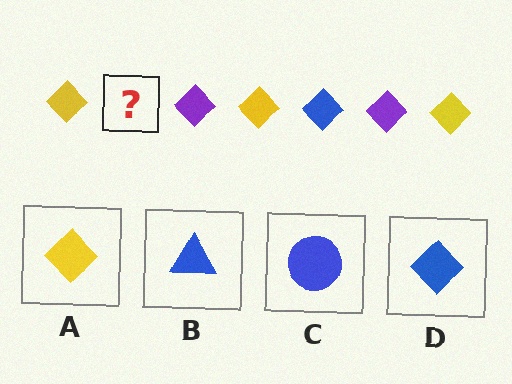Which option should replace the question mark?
Option D.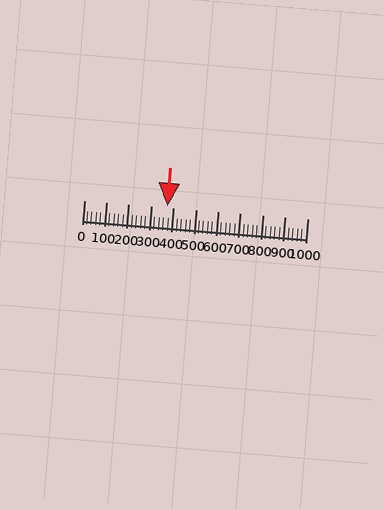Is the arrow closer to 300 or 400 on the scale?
The arrow is closer to 400.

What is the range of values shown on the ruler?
The ruler shows values from 0 to 1000.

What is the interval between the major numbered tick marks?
The major tick marks are spaced 100 units apart.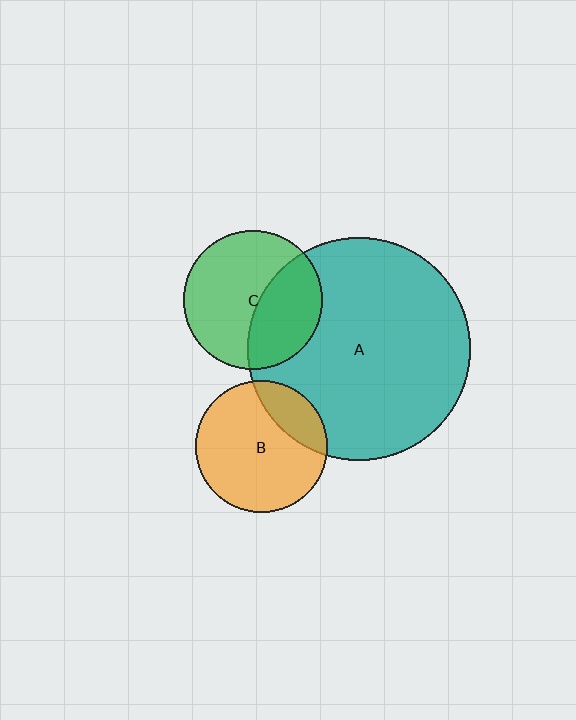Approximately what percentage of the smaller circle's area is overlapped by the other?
Approximately 40%.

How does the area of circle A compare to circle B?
Approximately 2.9 times.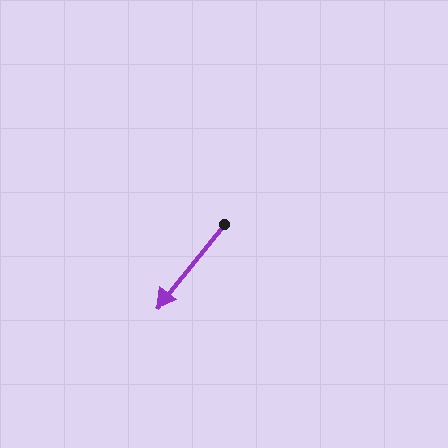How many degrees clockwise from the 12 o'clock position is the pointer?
Approximately 219 degrees.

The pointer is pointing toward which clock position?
Roughly 7 o'clock.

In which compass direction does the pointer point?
Southwest.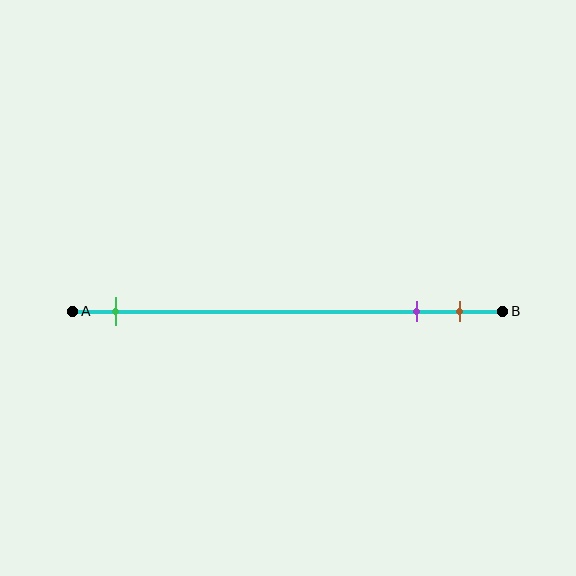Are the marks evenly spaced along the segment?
No, the marks are not evenly spaced.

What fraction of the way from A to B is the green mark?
The green mark is approximately 10% (0.1) of the way from A to B.